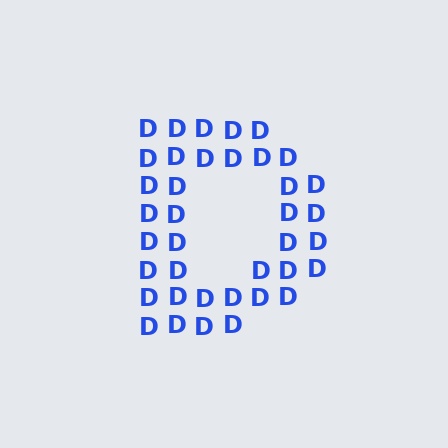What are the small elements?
The small elements are letter D's.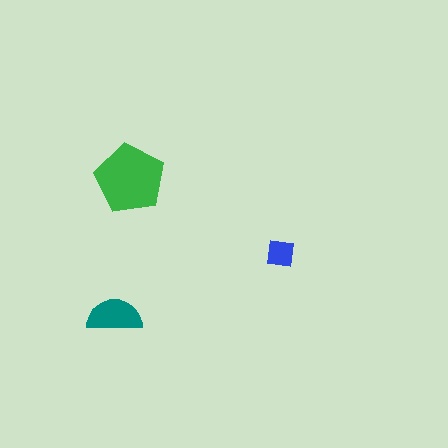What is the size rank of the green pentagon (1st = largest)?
1st.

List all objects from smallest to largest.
The blue square, the teal semicircle, the green pentagon.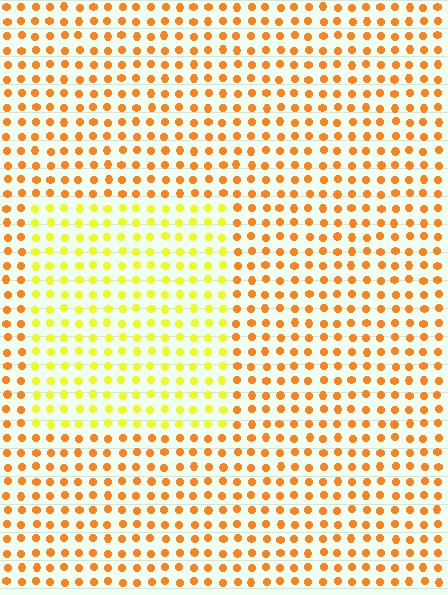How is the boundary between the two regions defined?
The boundary is defined purely by a slight shift in hue (about 37 degrees). Spacing, size, and orientation are identical on both sides.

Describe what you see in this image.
The image is filled with small orange elements in a uniform arrangement. A rectangle-shaped region is visible where the elements are tinted to a slightly different hue, forming a subtle color boundary.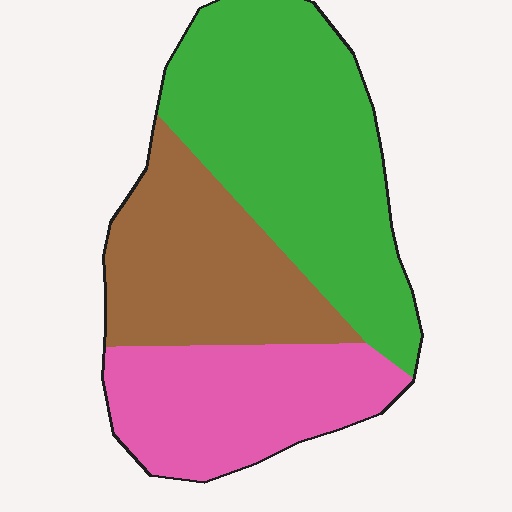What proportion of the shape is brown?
Brown covers roughly 30% of the shape.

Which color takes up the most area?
Green, at roughly 45%.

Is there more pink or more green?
Green.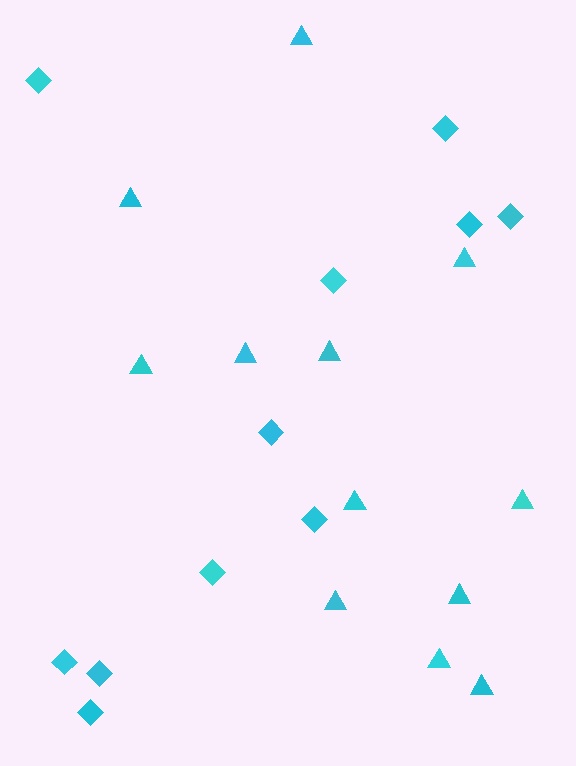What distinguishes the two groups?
There are 2 groups: one group of diamonds (11) and one group of triangles (12).